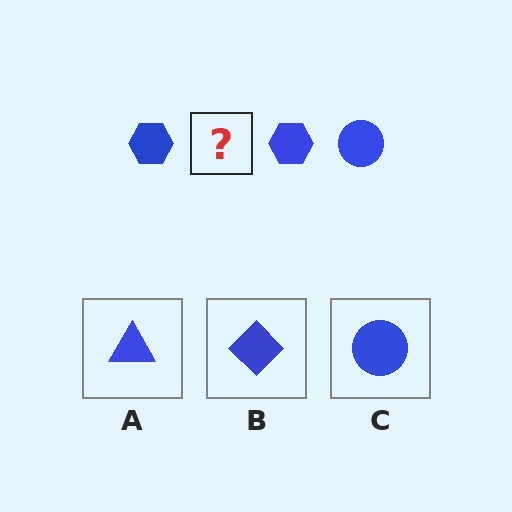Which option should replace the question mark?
Option C.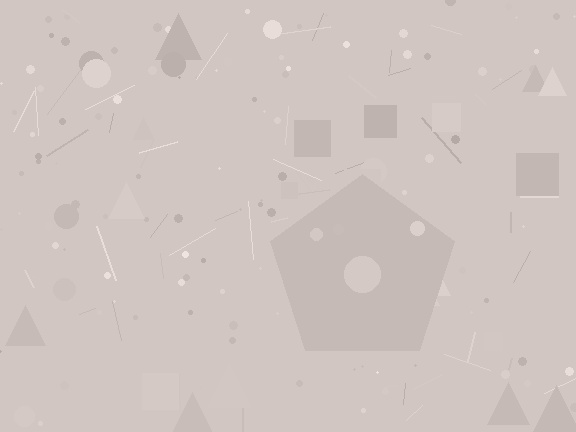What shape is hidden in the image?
A pentagon is hidden in the image.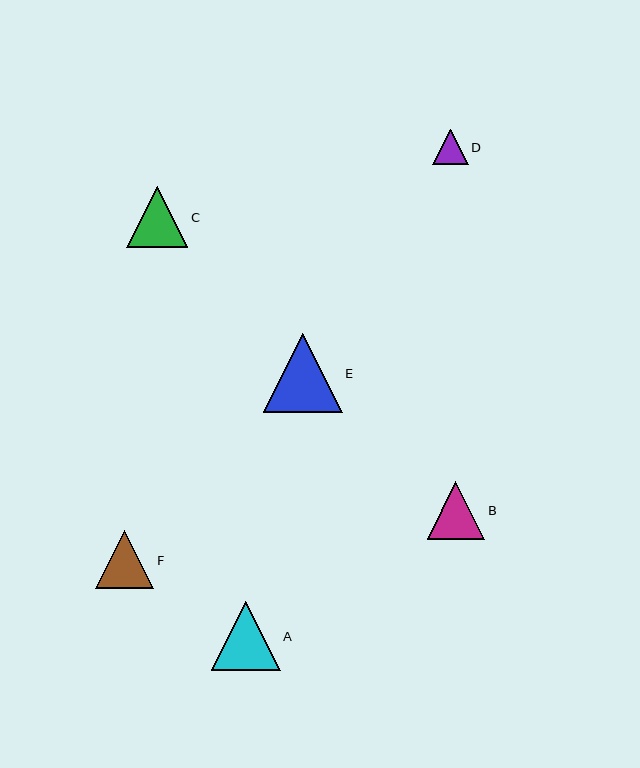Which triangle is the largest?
Triangle E is the largest with a size of approximately 79 pixels.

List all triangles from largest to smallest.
From largest to smallest: E, A, C, F, B, D.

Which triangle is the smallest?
Triangle D is the smallest with a size of approximately 35 pixels.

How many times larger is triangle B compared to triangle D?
Triangle B is approximately 1.6 times the size of triangle D.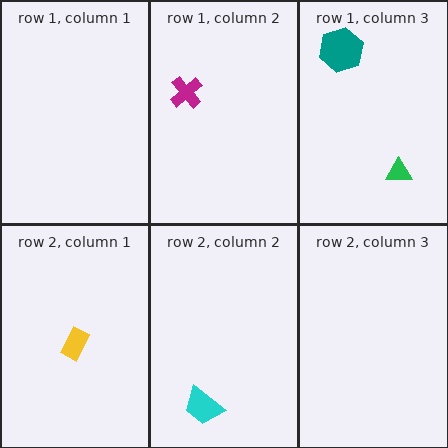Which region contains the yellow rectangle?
The row 2, column 1 region.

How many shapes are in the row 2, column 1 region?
1.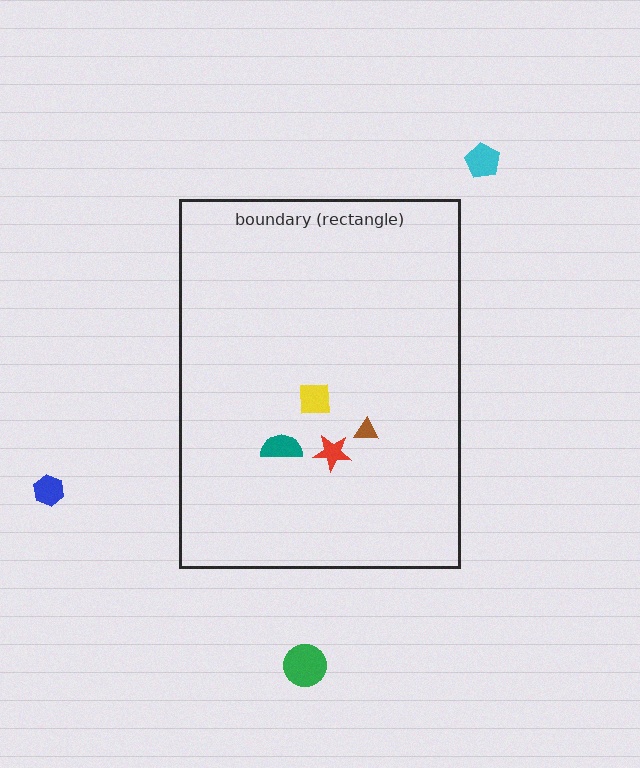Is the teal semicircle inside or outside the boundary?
Inside.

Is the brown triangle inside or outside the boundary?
Inside.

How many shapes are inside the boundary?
4 inside, 3 outside.